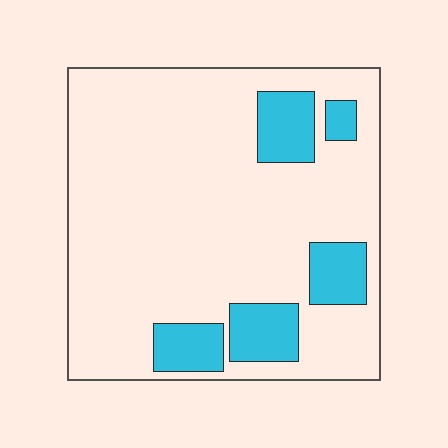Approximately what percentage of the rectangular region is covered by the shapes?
Approximately 15%.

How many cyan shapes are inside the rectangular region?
5.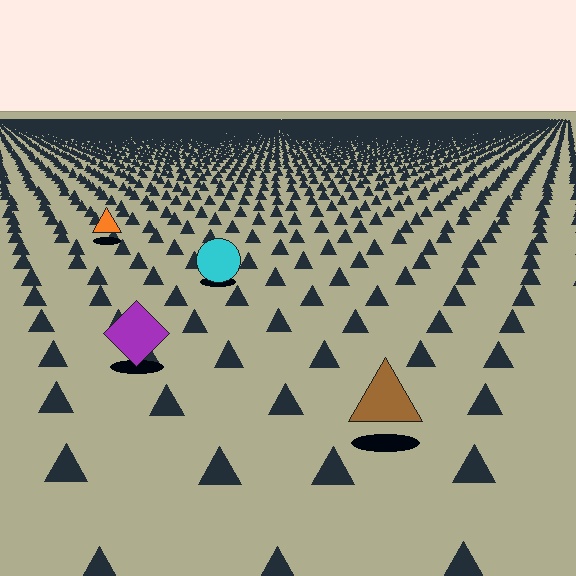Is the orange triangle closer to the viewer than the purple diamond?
No. The purple diamond is closer — you can tell from the texture gradient: the ground texture is coarser near it.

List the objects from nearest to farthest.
From nearest to farthest: the brown triangle, the purple diamond, the cyan circle, the orange triangle.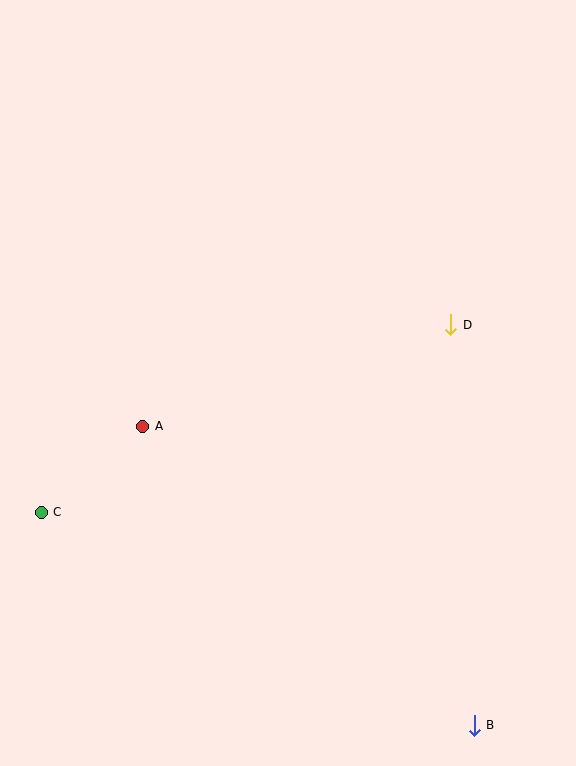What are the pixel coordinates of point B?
Point B is at (474, 725).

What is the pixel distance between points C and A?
The distance between C and A is 133 pixels.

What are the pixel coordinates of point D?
Point D is at (451, 325).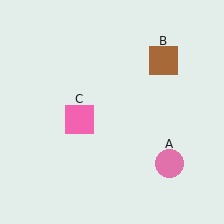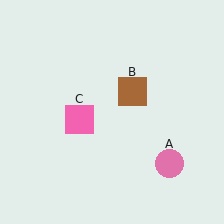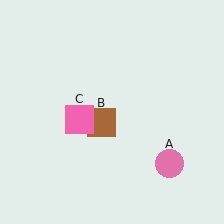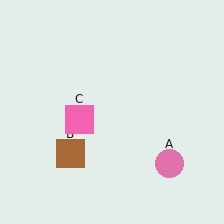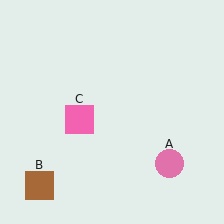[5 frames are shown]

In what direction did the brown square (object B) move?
The brown square (object B) moved down and to the left.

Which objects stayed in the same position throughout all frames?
Pink circle (object A) and pink square (object C) remained stationary.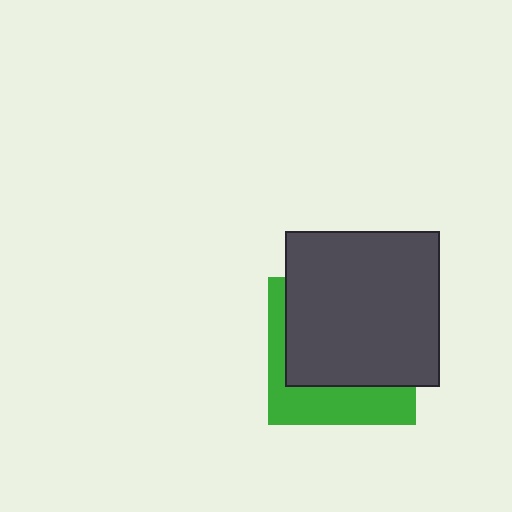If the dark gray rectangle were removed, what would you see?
You would see the complete green square.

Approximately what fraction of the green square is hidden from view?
Roughly 65% of the green square is hidden behind the dark gray rectangle.